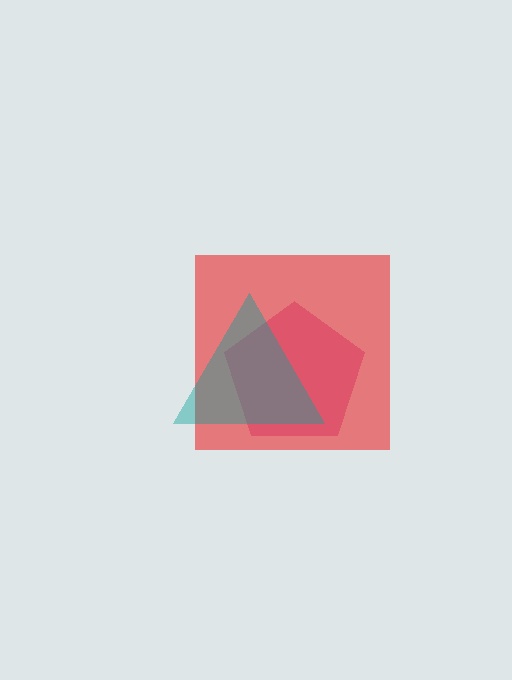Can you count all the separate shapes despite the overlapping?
Yes, there are 3 separate shapes.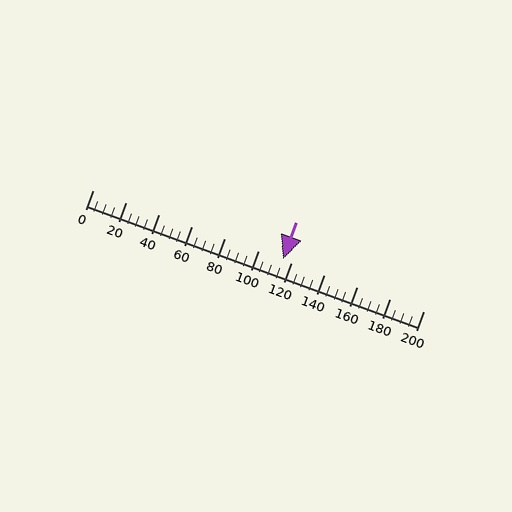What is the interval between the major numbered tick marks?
The major tick marks are spaced 20 units apart.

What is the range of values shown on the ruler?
The ruler shows values from 0 to 200.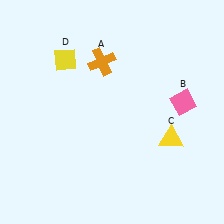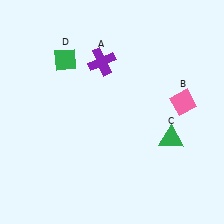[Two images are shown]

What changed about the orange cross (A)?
In Image 1, A is orange. In Image 2, it changed to purple.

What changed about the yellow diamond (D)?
In Image 1, D is yellow. In Image 2, it changed to green.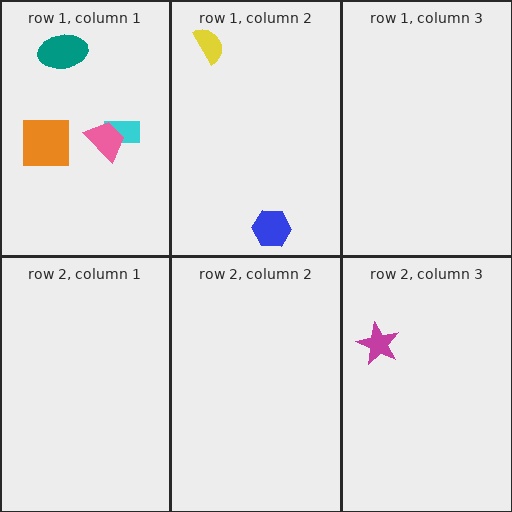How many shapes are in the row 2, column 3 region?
1.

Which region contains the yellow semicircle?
The row 1, column 2 region.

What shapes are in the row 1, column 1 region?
The teal ellipse, the cyan rectangle, the orange square, the pink trapezoid.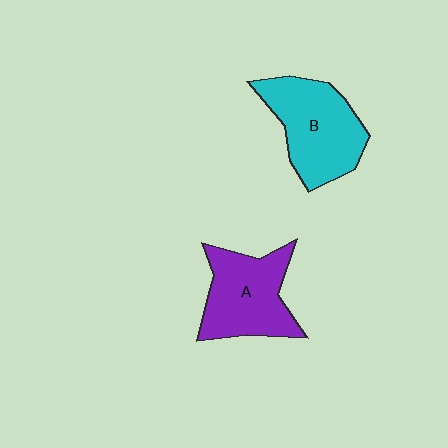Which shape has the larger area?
Shape B (cyan).